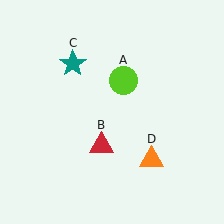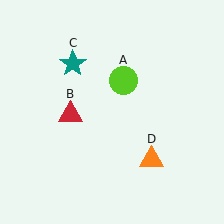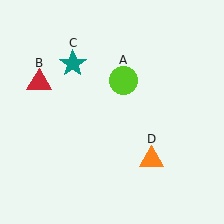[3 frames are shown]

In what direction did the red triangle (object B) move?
The red triangle (object B) moved up and to the left.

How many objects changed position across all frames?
1 object changed position: red triangle (object B).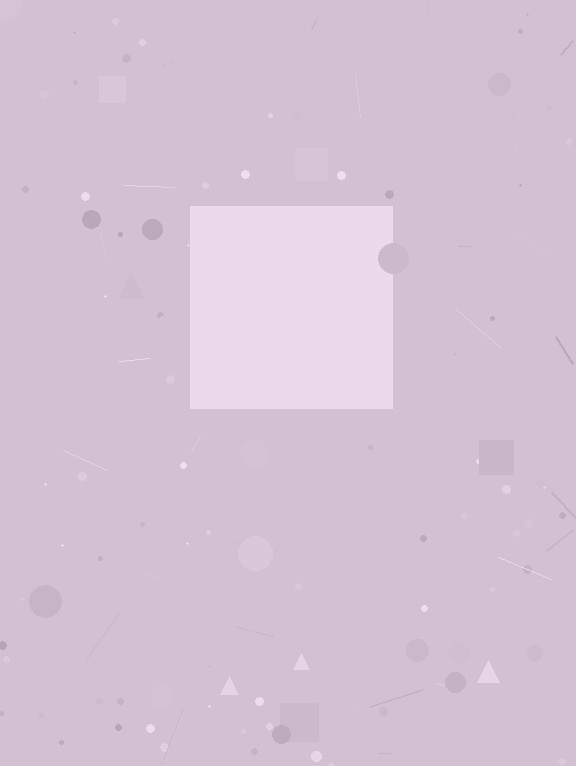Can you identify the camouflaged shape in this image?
The camouflaged shape is a square.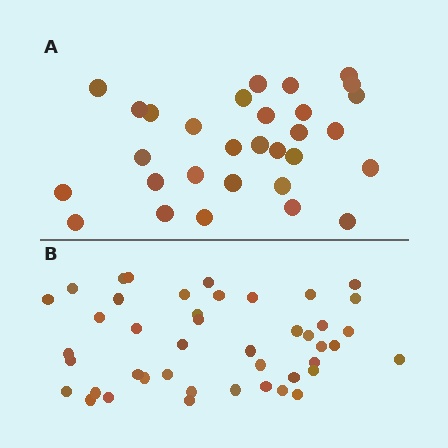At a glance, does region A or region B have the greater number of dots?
Region B (the bottom region) has more dots.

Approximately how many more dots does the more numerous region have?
Region B has approximately 15 more dots than region A.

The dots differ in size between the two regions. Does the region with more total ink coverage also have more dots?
No. Region A has more total ink coverage because its dots are larger, but region B actually contains more individual dots. Total area can be misleading — the number of items is what matters here.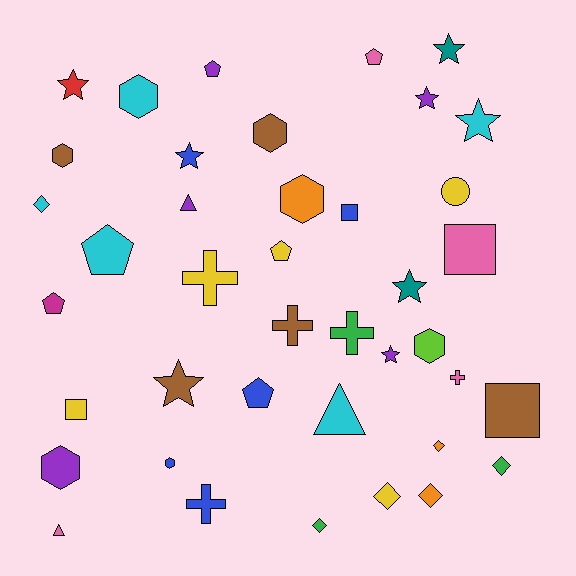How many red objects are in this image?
There is 1 red object.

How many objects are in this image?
There are 40 objects.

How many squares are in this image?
There are 4 squares.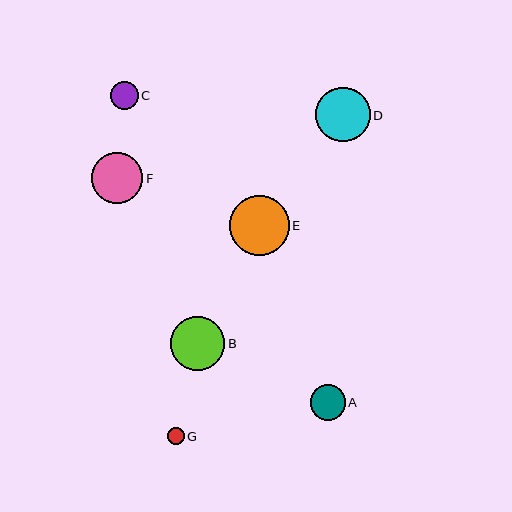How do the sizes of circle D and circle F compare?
Circle D and circle F are approximately the same size.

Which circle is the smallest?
Circle G is the smallest with a size of approximately 17 pixels.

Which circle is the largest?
Circle E is the largest with a size of approximately 60 pixels.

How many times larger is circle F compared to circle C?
Circle F is approximately 1.8 times the size of circle C.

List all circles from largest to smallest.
From largest to smallest: E, D, B, F, A, C, G.